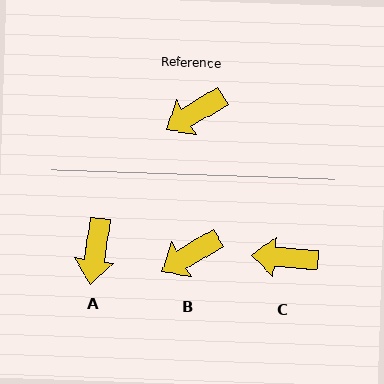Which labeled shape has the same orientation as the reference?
B.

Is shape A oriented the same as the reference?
No, it is off by about 51 degrees.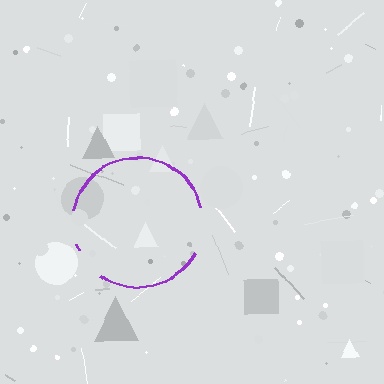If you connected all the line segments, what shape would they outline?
They would outline a circle.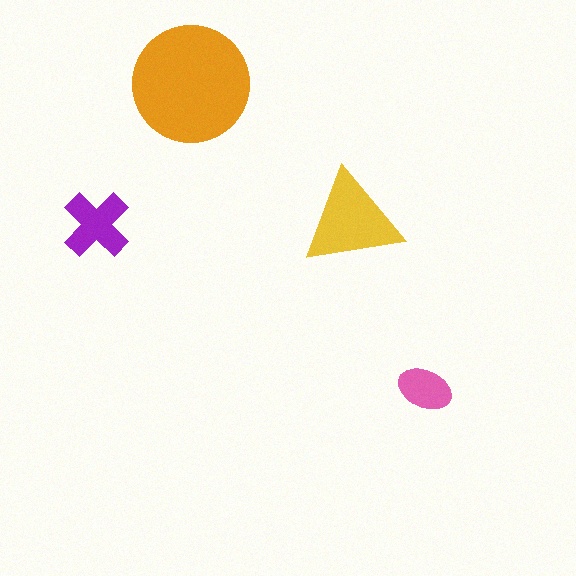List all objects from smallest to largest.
The pink ellipse, the purple cross, the yellow triangle, the orange circle.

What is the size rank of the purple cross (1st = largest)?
3rd.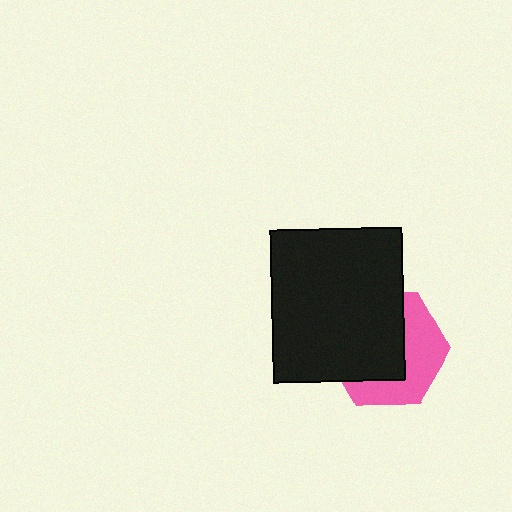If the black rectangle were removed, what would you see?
You would see the complete pink hexagon.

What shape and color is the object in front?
The object in front is a black rectangle.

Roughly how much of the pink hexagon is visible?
A small part of it is visible (roughly 43%).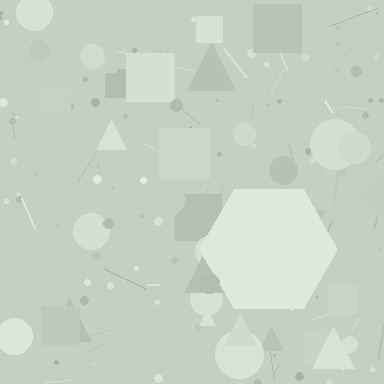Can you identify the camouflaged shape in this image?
The camouflaged shape is a hexagon.